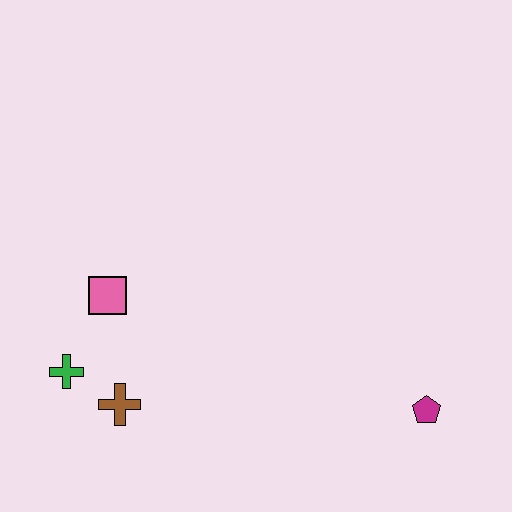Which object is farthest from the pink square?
The magenta pentagon is farthest from the pink square.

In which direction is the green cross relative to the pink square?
The green cross is below the pink square.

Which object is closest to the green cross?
The brown cross is closest to the green cross.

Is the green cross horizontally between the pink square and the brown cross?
No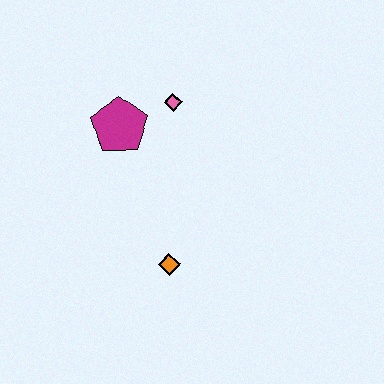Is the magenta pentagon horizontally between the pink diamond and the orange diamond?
No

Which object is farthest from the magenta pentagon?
The orange diamond is farthest from the magenta pentagon.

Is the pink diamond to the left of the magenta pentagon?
No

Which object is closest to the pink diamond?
The magenta pentagon is closest to the pink diamond.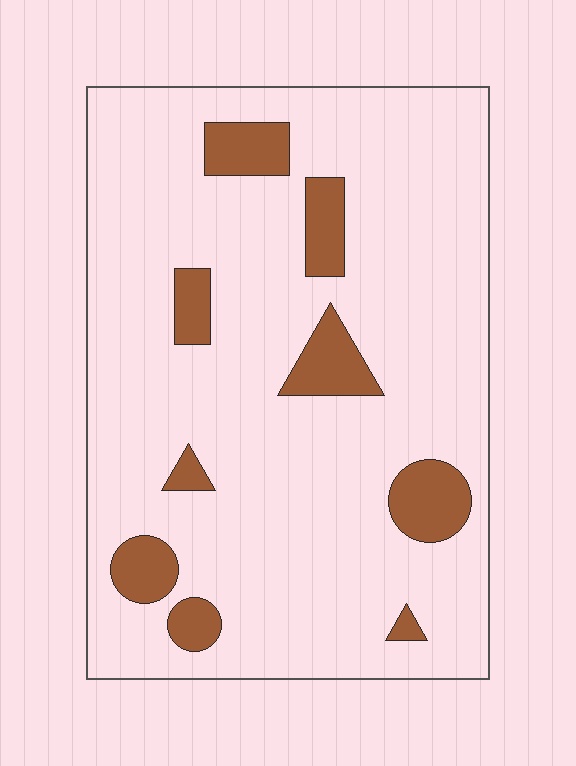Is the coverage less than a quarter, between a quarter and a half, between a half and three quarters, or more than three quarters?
Less than a quarter.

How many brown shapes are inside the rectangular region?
9.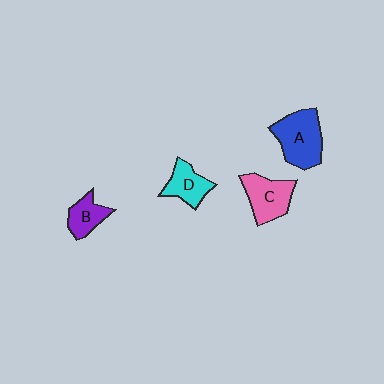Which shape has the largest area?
Shape A (blue).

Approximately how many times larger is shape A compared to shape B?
Approximately 1.8 times.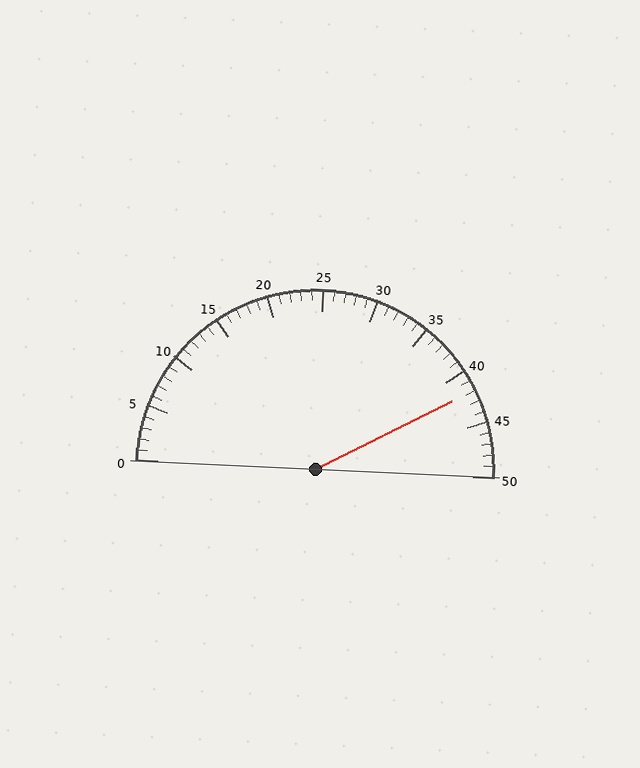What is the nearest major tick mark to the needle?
The nearest major tick mark is 40.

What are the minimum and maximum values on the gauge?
The gauge ranges from 0 to 50.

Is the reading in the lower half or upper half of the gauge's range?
The reading is in the upper half of the range (0 to 50).